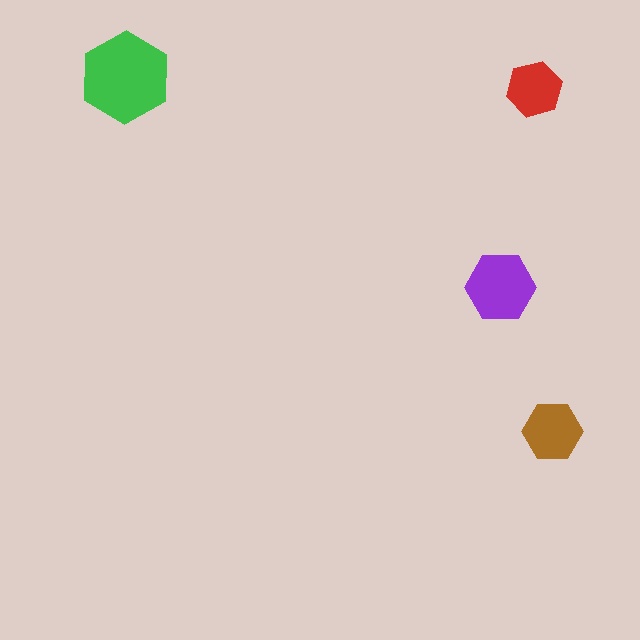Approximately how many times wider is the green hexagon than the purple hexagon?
About 1.5 times wider.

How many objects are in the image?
There are 4 objects in the image.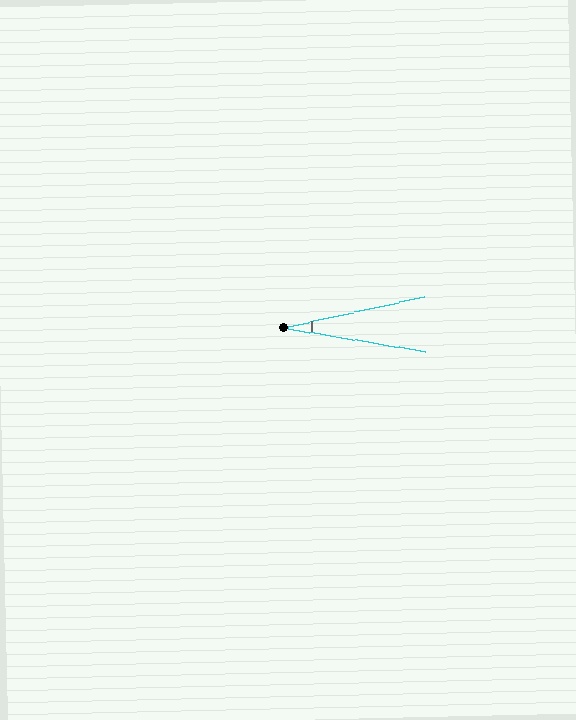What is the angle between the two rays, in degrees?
Approximately 22 degrees.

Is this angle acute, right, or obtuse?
It is acute.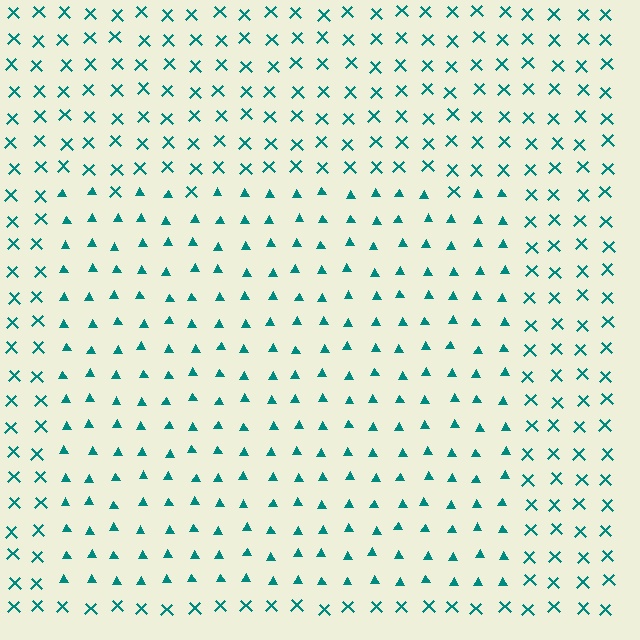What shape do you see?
I see a rectangle.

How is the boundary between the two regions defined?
The boundary is defined by a change in element shape: triangles inside vs. X marks outside. All elements share the same color and spacing.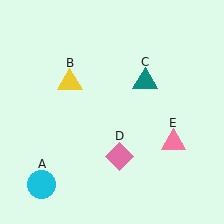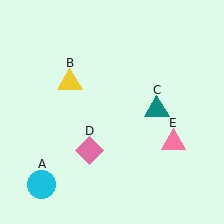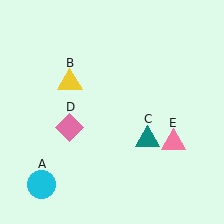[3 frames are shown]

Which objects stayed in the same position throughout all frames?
Cyan circle (object A) and yellow triangle (object B) and pink triangle (object E) remained stationary.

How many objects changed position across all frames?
2 objects changed position: teal triangle (object C), pink diamond (object D).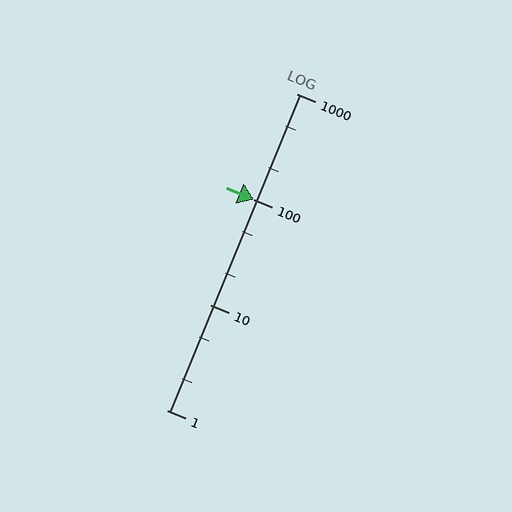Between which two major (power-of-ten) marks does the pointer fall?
The pointer is between 100 and 1000.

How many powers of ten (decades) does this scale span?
The scale spans 3 decades, from 1 to 1000.